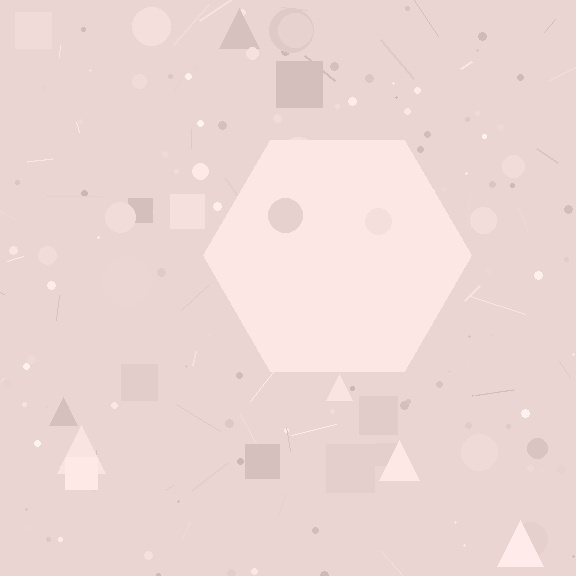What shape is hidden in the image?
A hexagon is hidden in the image.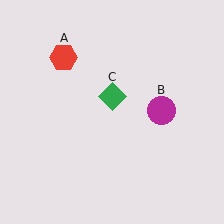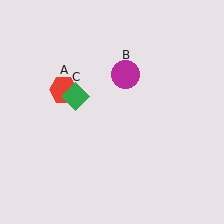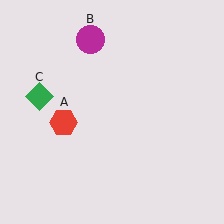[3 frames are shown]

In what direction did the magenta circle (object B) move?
The magenta circle (object B) moved up and to the left.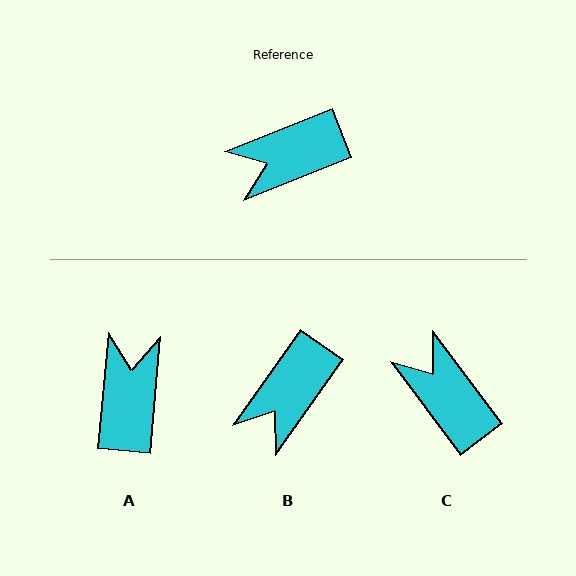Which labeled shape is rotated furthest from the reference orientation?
A, about 117 degrees away.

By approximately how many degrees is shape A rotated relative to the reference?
Approximately 117 degrees clockwise.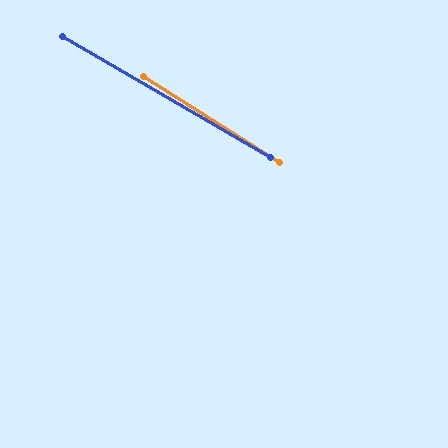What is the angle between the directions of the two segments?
Approximately 2 degrees.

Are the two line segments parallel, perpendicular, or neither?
Parallel — their directions differ by only 2.0°.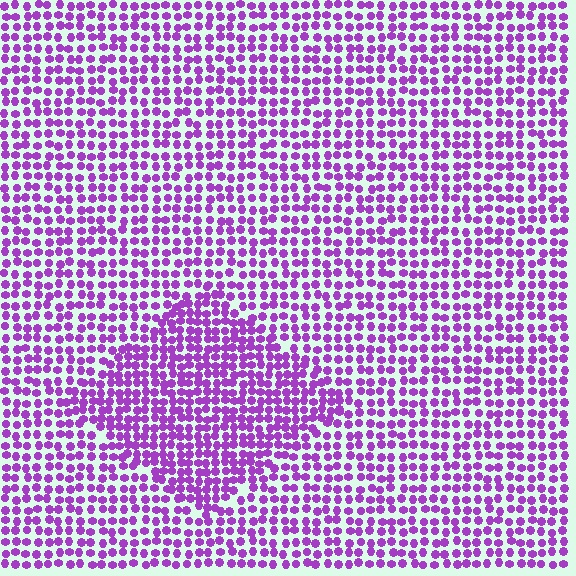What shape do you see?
I see a diamond.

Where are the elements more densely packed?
The elements are more densely packed inside the diamond boundary.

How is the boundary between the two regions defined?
The boundary is defined by a change in element density (approximately 1.5x ratio). All elements are the same color, size, and shape.